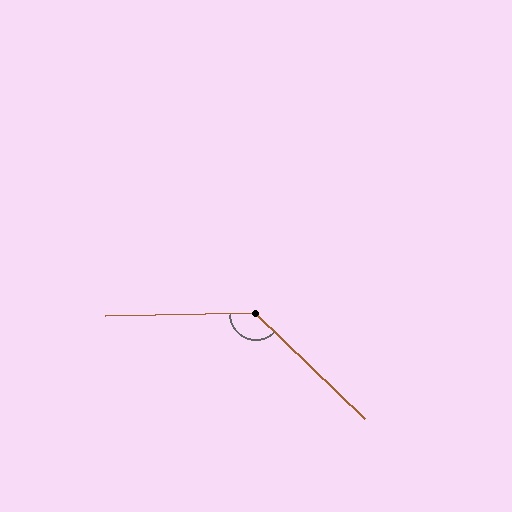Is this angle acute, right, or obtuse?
It is obtuse.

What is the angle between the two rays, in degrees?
Approximately 135 degrees.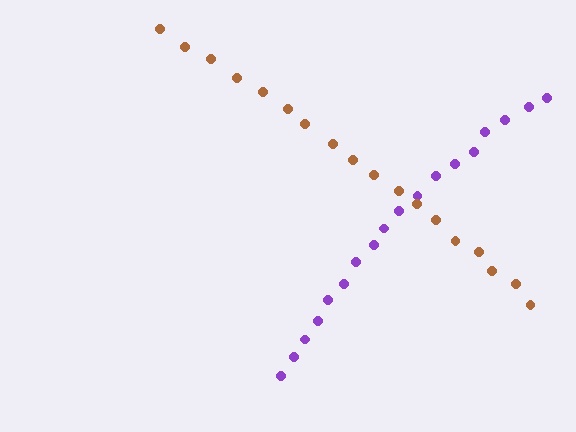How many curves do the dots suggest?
There are 2 distinct paths.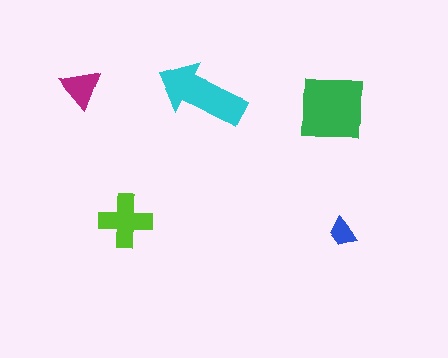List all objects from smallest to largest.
The blue trapezoid, the magenta triangle, the lime cross, the cyan arrow, the green square.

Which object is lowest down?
The blue trapezoid is bottommost.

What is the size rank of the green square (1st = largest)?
1st.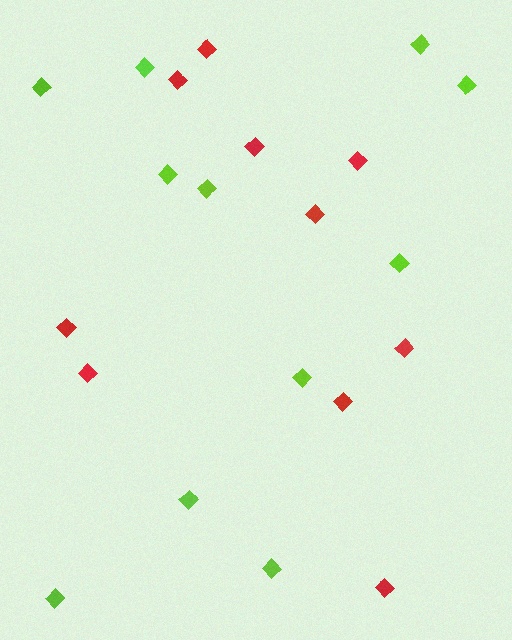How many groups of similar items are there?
There are 2 groups: one group of red diamonds (10) and one group of lime diamonds (11).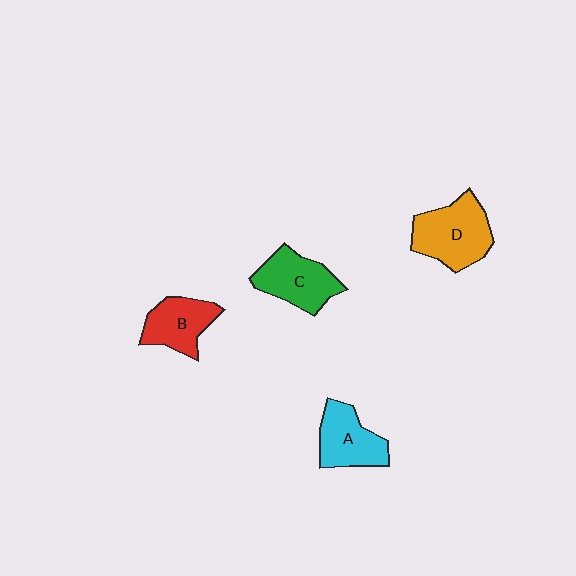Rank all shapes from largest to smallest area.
From largest to smallest: D (orange), C (green), A (cyan), B (red).